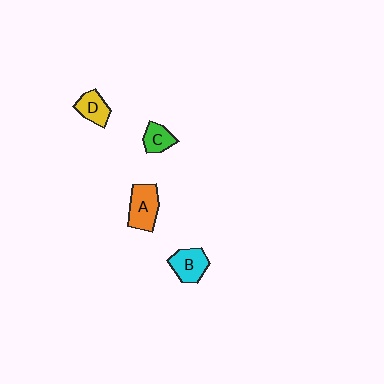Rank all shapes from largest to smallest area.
From largest to smallest: A (orange), B (cyan), D (yellow), C (green).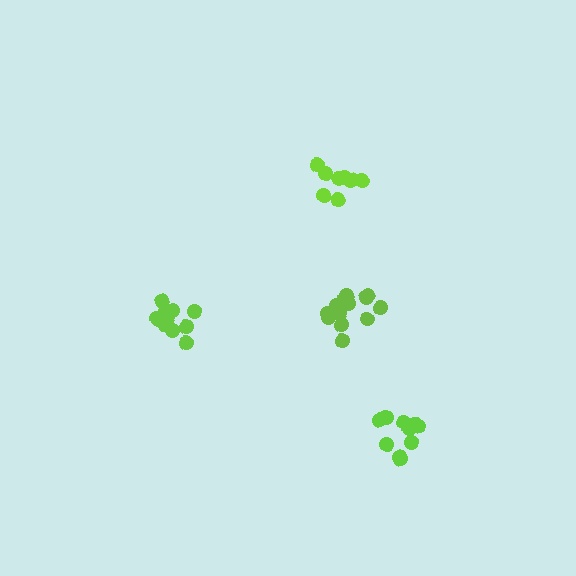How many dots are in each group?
Group 1: 9 dots, Group 2: 15 dots, Group 3: 10 dots, Group 4: 13 dots (47 total).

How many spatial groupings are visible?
There are 4 spatial groupings.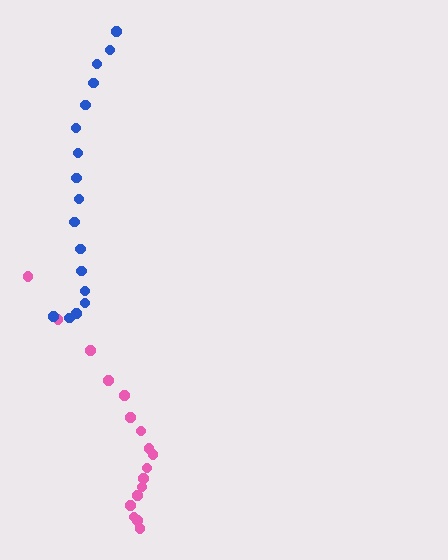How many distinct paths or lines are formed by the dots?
There are 2 distinct paths.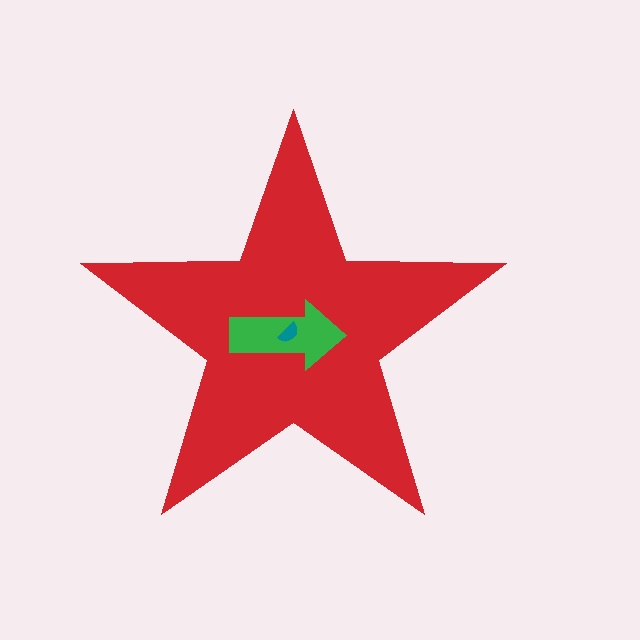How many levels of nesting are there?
3.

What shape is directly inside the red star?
The green arrow.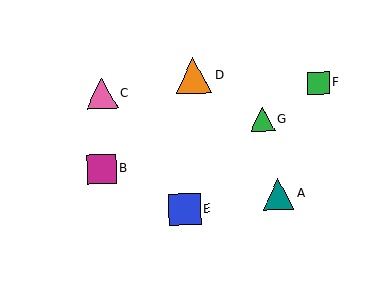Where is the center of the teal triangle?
The center of the teal triangle is at (278, 194).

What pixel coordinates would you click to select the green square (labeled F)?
Click at (318, 83) to select the green square F.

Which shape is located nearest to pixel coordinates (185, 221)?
The blue square (labeled E) at (185, 210) is nearest to that location.